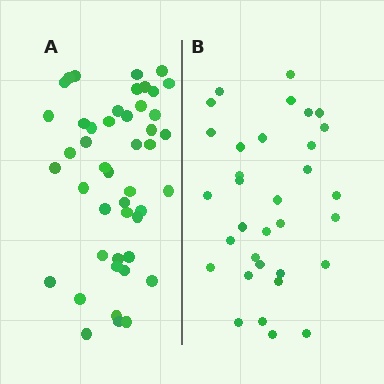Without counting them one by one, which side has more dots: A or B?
Region A (the left region) has more dots.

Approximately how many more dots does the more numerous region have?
Region A has approximately 15 more dots than region B.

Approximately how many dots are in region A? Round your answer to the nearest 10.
About 50 dots. (The exact count is 46, which rounds to 50.)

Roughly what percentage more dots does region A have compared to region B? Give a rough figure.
About 40% more.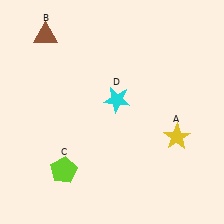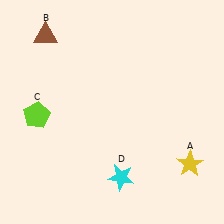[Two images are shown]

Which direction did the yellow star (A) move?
The yellow star (A) moved down.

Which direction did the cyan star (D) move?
The cyan star (D) moved down.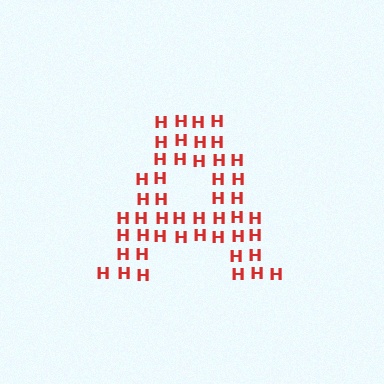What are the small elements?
The small elements are letter H's.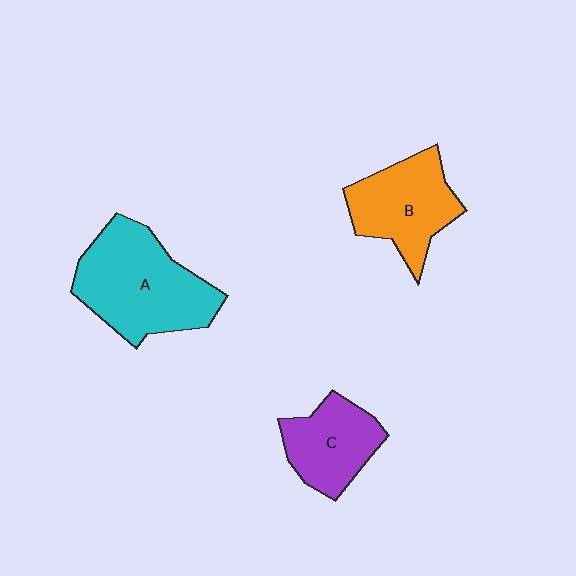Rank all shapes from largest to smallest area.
From largest to smallest: A (cyan), B (orange), C (purple).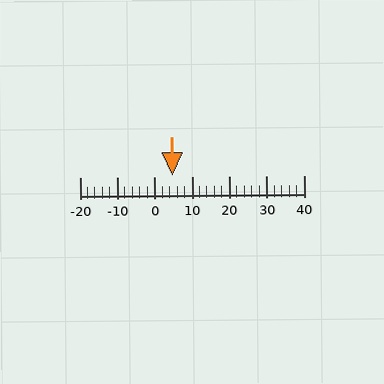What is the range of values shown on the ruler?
The ruler shows values from -20 to 40.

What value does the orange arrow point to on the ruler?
The orange arrow points to approximately 5.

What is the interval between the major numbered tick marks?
The major tick marks are spaced 10 units apart.